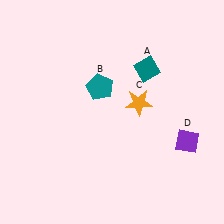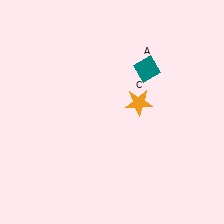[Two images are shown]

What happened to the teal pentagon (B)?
The teal pentagon (B) was removed in Image 2. It was in the top-left area of Image 1.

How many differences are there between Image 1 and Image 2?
There are 2 differences between the two images.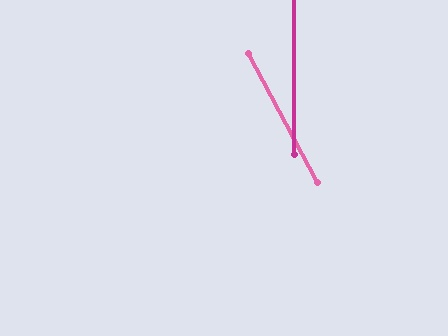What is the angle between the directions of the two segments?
Approximately 28 degrees.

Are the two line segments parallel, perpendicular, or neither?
Neither parallel nor perpendicular — they differ by about 28°.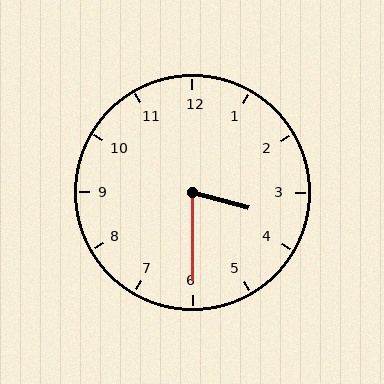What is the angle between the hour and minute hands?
Approximately 75 degrees.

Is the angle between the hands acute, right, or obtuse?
It is acute.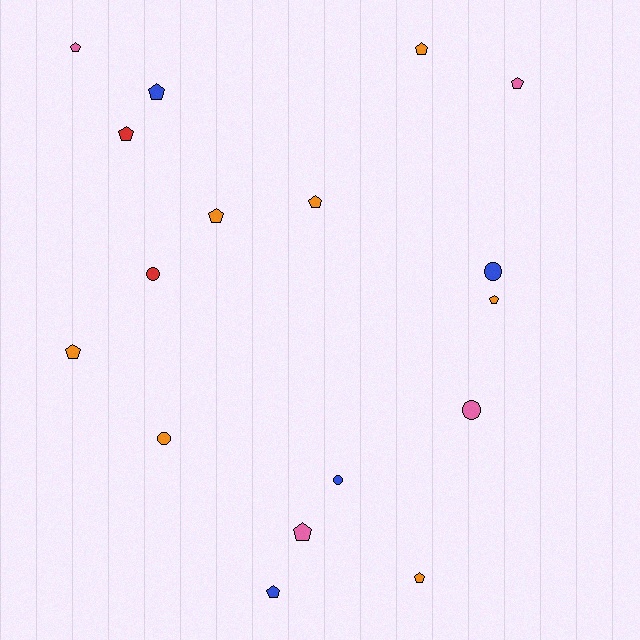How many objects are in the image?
There are 17 objects.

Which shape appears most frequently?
Pentagon, with 12 objects.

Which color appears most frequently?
Orange, with 7 objects.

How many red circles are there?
There is 1 red circle.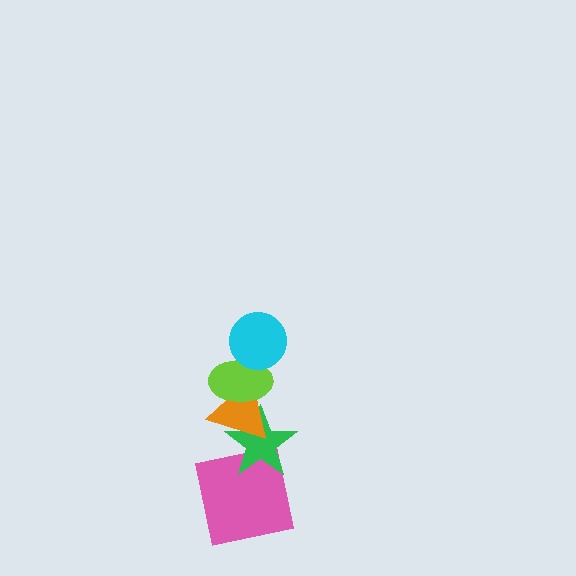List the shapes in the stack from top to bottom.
From top to bottom: the cyan circle, the lime ellipse, the orange triangle, the green star, the pink square.